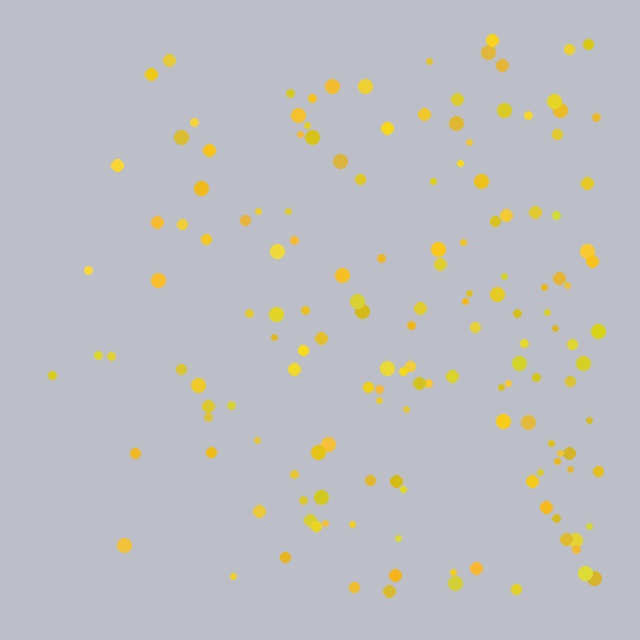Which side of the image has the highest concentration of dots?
The right.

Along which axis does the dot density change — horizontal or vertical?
Horizontal.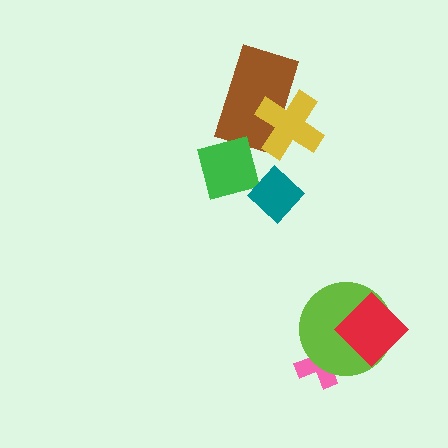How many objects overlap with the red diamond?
1 object overlaps with the red diamond.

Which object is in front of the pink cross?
The lime circle is in front of the pink cross.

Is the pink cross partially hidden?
Yes, it is partially covered by another shape.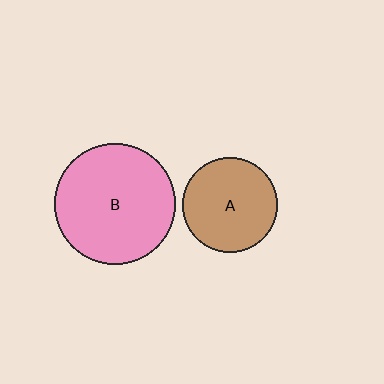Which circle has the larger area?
Circle B (pink).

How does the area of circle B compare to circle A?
Approximately 1.6 times.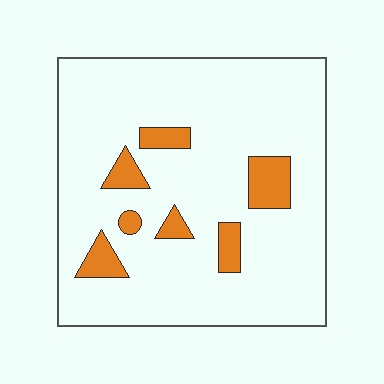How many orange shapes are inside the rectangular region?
7.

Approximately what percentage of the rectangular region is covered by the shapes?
Approximately 10%.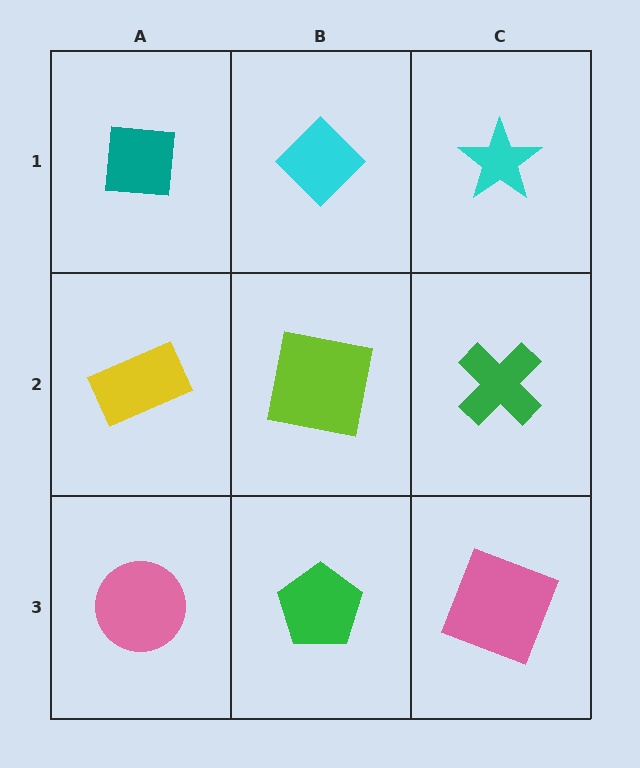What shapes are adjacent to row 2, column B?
A cyan diamond (row 1, column B), a green pentagon (row 3, column B), a yellow rectangle (row 2, column A), a green cross (row 2, column C).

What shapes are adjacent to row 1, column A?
A yellow rectangle (row 2, column A), a cyan diamond (row 1, column B).